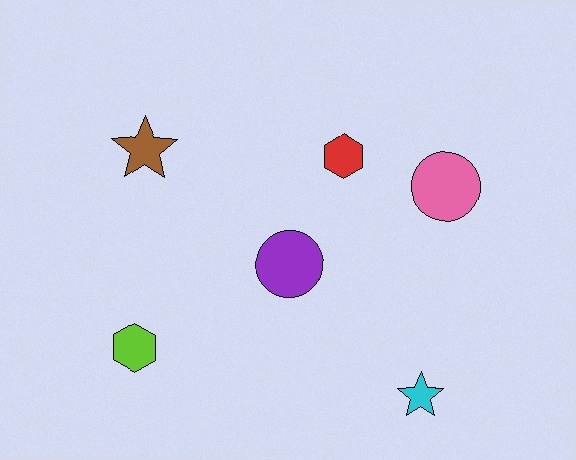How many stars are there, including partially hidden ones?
There are 2 stars.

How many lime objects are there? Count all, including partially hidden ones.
There is 1 lime object.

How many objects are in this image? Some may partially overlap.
There are 6 objects.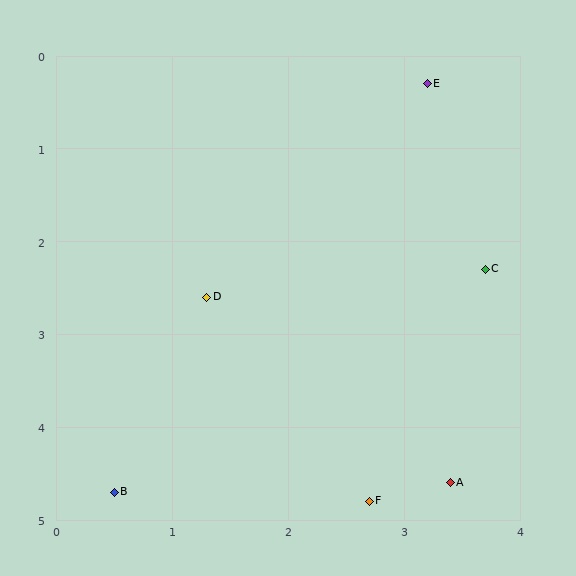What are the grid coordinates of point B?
Point B is at approximately (0.5, 4.7).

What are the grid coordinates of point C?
Point C is at approximately (3.7, 2.3).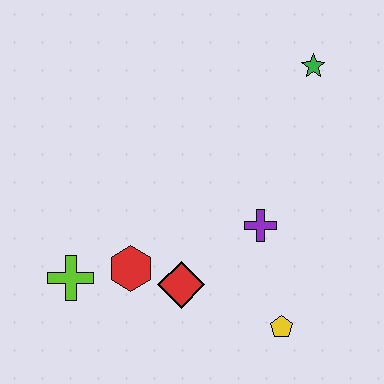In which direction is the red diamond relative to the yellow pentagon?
The red diamond is to the left of the yellow pentagon.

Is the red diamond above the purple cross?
No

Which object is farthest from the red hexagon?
The green star is farthest from the red hexagon.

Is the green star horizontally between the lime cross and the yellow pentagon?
No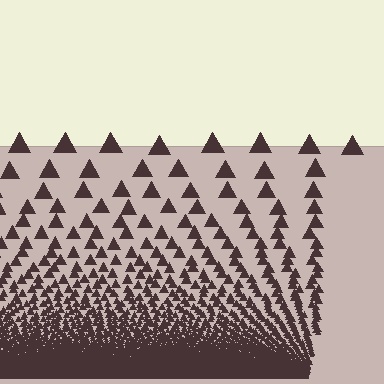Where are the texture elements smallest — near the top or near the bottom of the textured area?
Near the bottom.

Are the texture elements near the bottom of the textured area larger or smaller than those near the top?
Smaller. The gradient is inverted — elements near the bottom are smaller and denser.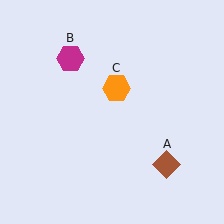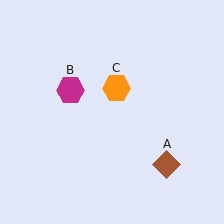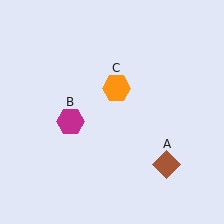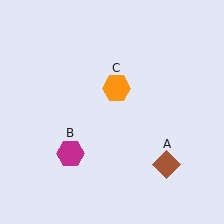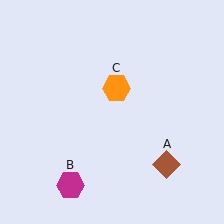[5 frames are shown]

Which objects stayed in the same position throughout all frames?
Brown diamond (object A) and orange hexagon (object C) remained stationary.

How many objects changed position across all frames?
1 object changed position: magenta hexagon (object B).